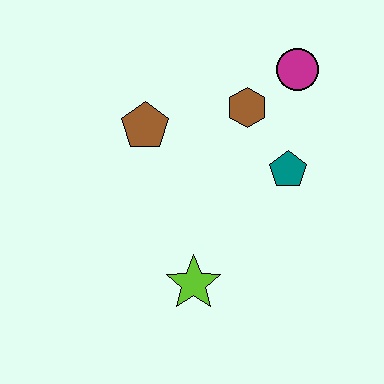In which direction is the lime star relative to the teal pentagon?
The lime star is below the teal pentagon.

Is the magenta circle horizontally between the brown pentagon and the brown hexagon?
No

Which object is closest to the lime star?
The teal pentagon is closest to the lime star.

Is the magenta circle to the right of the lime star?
Yes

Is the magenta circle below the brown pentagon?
No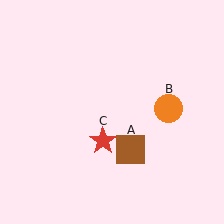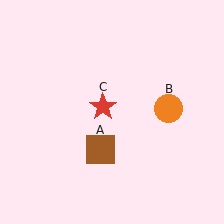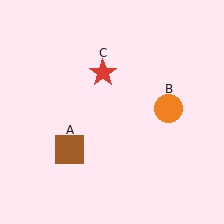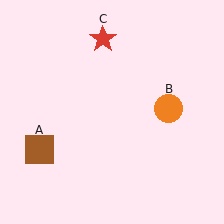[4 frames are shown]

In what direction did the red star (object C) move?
The red star (object C) moved up.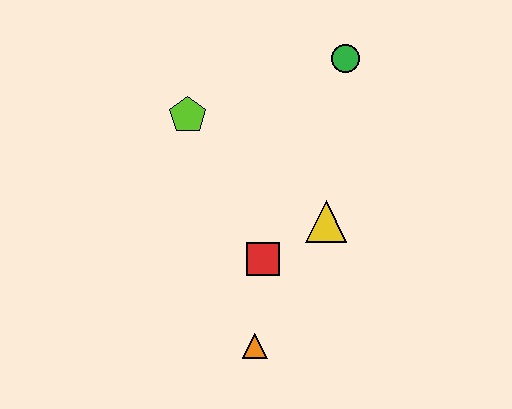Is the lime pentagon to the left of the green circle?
Yes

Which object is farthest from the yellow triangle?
The lime pentagon is farthest from the yellow triangle.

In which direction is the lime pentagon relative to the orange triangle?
The lime pentagon is above the orange triangle.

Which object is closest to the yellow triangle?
The red square is closest to the yellow triangle.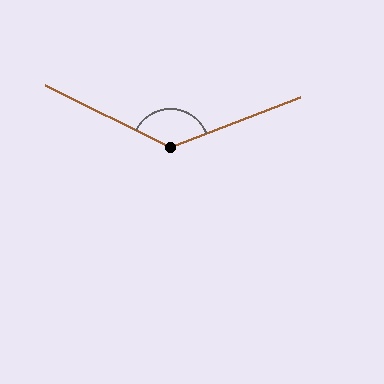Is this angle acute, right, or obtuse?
It is obtuse.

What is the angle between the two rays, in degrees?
Approximately 132 degrees.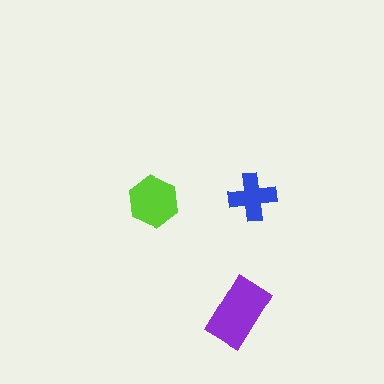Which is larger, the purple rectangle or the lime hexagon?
The purple rectangle.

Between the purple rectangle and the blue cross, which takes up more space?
The purple rectangle.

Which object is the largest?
The purple rectangle.